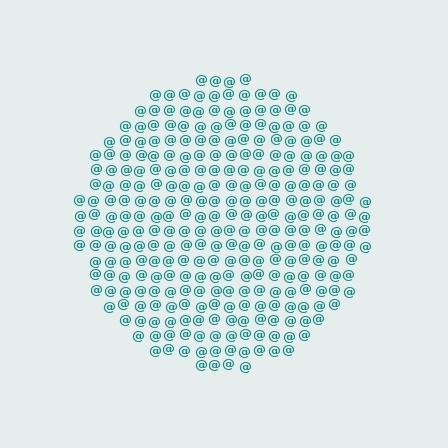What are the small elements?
The small elements are at signs.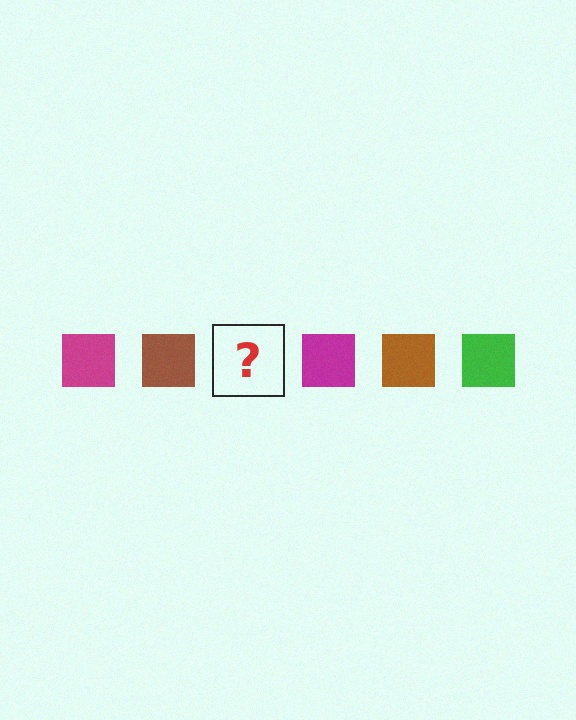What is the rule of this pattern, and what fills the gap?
The rule is that the pattern cycles through magenta, brown, green squares. The gap should be filled with a green square.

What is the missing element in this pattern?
The missing element is a green square.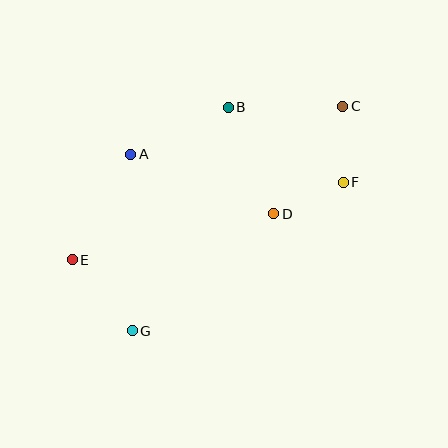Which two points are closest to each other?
Points C and F are closest to each other.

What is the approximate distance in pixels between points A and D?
The distance between A and D is approximately 155 pixels.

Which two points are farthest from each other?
Points C and E are farthest from each other.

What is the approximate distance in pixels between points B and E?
The distance between B and E is approximately 218 pixels.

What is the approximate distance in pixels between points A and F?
The distance between A and F is approximately 214 pixels.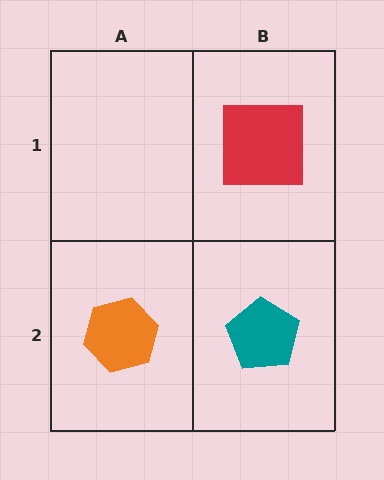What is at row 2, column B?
A teal pentagon.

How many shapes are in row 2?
2 shapes.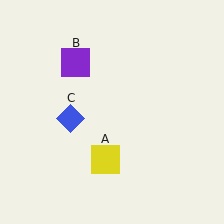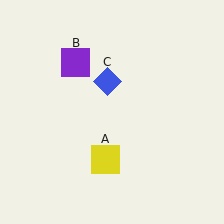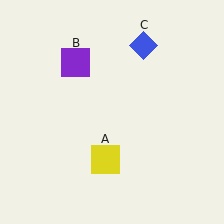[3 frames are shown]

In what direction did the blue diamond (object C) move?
The blue diamond (object C) moved up and to the right.